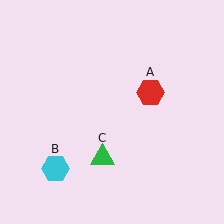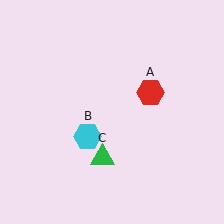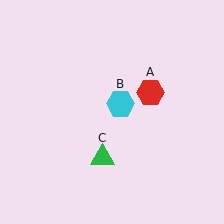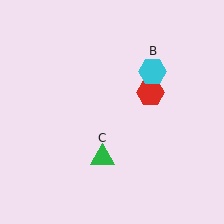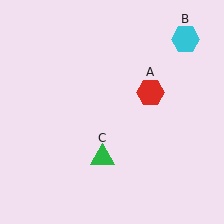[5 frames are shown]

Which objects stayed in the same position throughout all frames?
Red hexagon (object A) and green triangle (object C) remained stationary.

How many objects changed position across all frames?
1 object changed position: cyan hexagon (object B).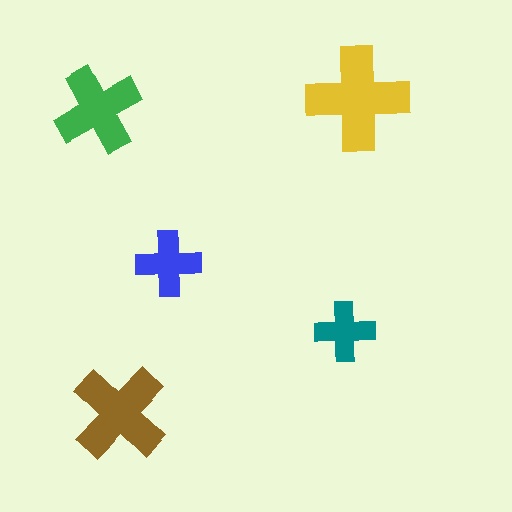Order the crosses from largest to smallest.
the yellow one, the brown one, the green one, the blue one, the teal one.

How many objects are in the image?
There are 5 objects in the image.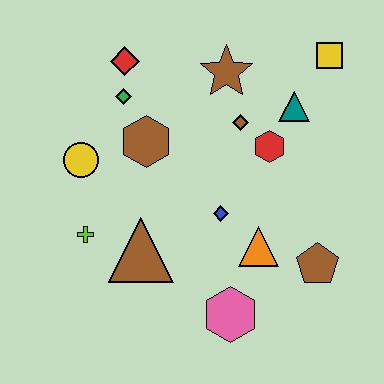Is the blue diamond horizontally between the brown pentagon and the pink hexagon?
No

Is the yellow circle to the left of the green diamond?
Yes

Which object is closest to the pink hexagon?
The orange triangle is closest to the pink hexagon.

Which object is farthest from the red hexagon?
The lime cross is farthest from the red hexagon.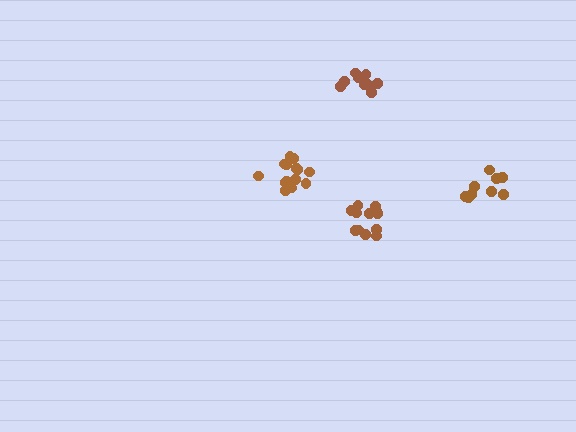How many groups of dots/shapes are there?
There are 4 groups.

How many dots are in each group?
Group 1: 14 dots, Group 2: 9 dots, Group 3: 12 dots, Group 4: 9 dots (44 total).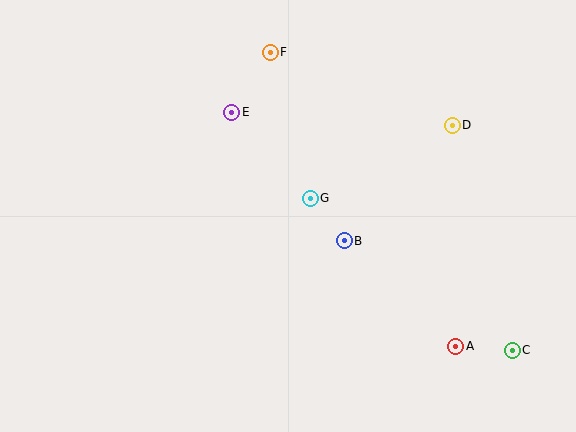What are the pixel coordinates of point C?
Point C is at (512, 350).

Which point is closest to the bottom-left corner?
Point G is closest to the bottom-left corner.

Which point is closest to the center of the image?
Point G at (310, 198) is closest to the center.